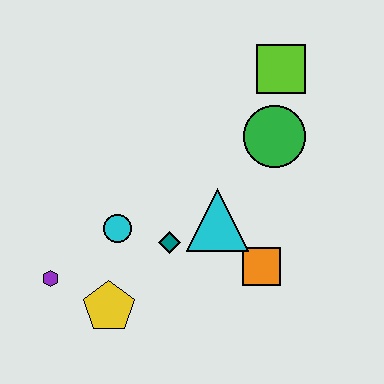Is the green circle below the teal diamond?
No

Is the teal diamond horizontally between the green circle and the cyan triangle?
No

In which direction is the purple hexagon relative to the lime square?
The purple hexagon is to the left of the lime square.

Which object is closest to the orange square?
The cyan triangle is closest to the orange square.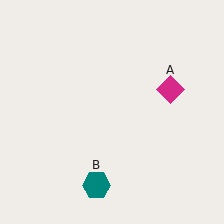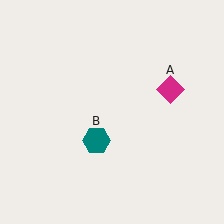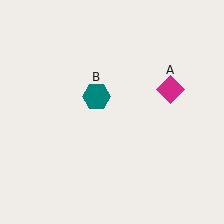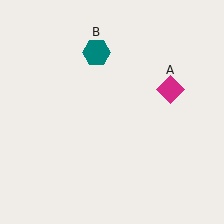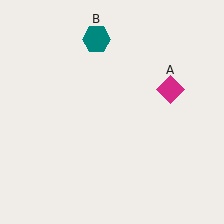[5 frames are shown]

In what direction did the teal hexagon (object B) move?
The teal hexagon (object B) moved up.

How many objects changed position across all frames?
1 object changed position: teal hexagon (object B).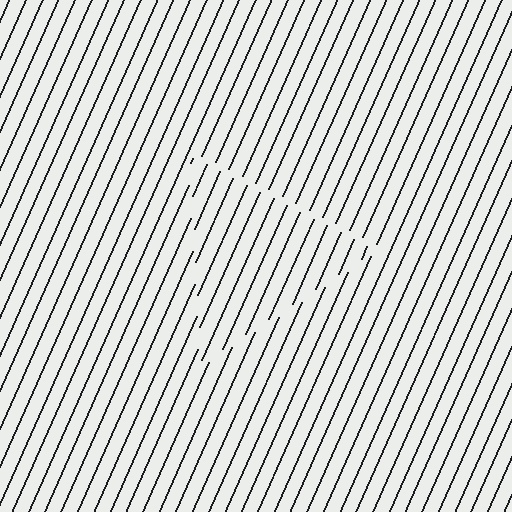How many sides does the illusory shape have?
3 sides — the line-ends trace a triangle.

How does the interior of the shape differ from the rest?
The interior of the shape contains the same grating, shifted by half a period — the contour is defined by the phase discontinuity where line-ends from the inner and outer gratings abut.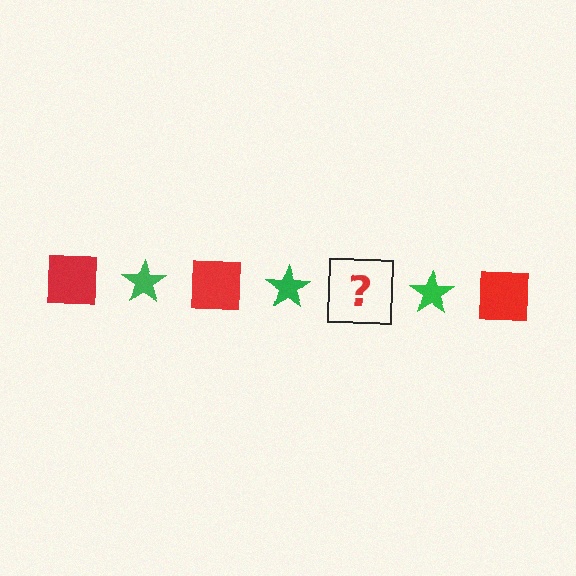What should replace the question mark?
The question mark should be replaced with a red square.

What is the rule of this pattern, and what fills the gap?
The rule is that the pattern alternates between red square and green star. The gap should be filled with a red square.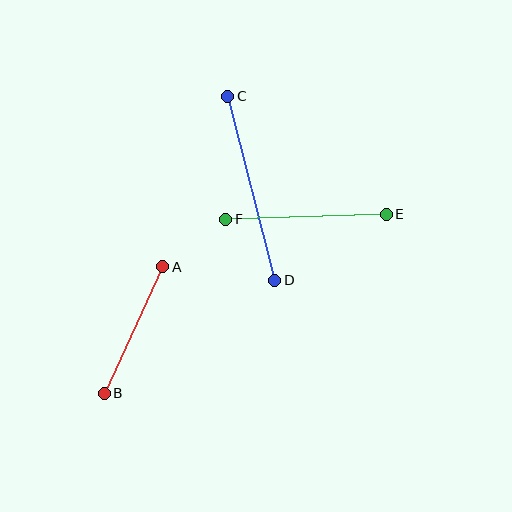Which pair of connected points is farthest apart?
Points C and D are farthest apart.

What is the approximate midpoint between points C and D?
The midpoint is at approximately (251, 188) pixels.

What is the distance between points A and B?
The distance is approximately 139 pixels.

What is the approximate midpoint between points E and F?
The midpoint is at approximately (306, 217) pixels.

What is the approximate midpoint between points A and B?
The midpoint is at approximately (134, 330) pixels.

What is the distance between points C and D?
The distance is approximately 190 pixels.